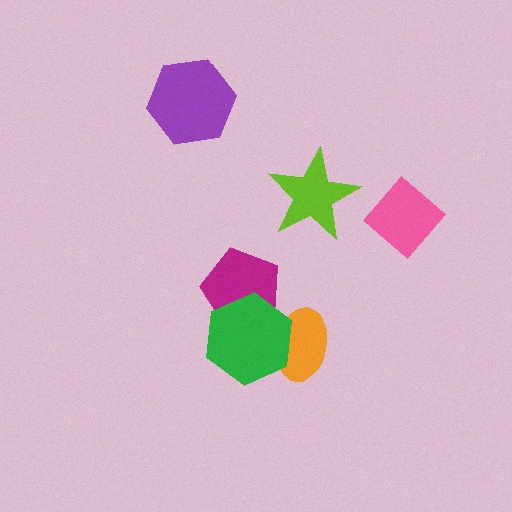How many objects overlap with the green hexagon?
2 objects overlap with the green hexagon.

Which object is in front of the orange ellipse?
The green hexagon is in front of the orange ellipse.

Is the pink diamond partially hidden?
No, no other shape covers it.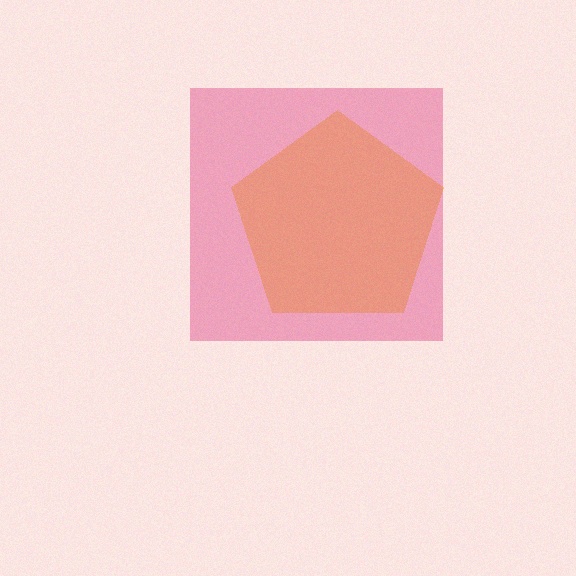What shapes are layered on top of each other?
The layered shapes are: a yellow pentagon, a pink square.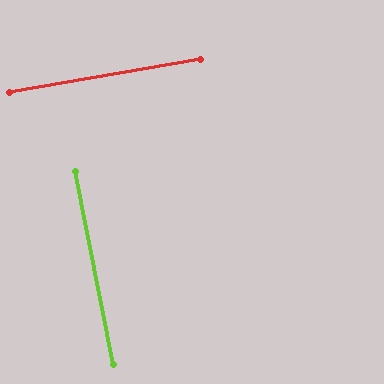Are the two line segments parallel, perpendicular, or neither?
Perpendicular — they meet at approximately 89°.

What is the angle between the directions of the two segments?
Approximately 89 degrees.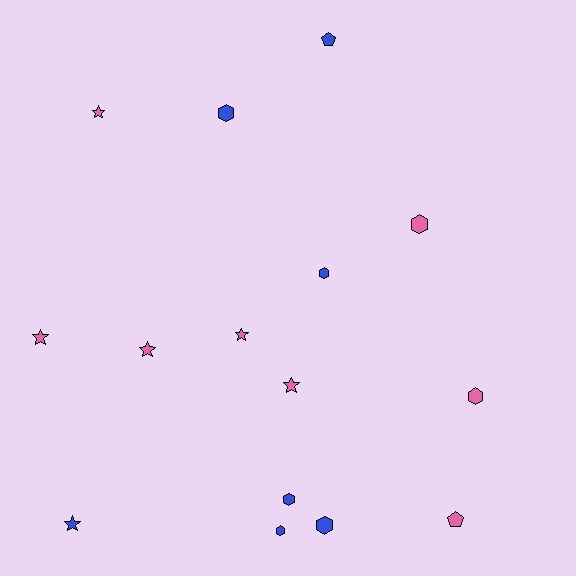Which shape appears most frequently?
Hexagon, with 7 objects.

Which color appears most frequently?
Pink, with 8 objects.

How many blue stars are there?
There is 1 blue star.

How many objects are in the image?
There are 15 objects.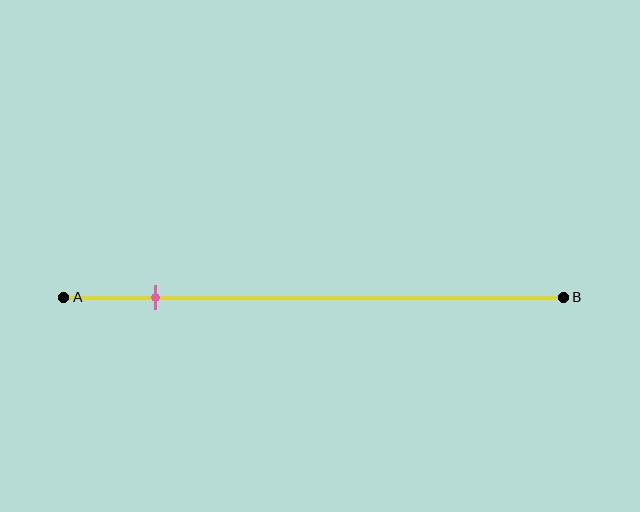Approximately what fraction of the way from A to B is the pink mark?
The pink mark is approximately 20% of the way from A to B.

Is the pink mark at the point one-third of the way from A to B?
No, the mark is at about 20% from A, not at the 33% one-third point.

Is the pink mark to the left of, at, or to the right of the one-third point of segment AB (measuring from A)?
The pink mark is to the left of the one-third point of segment AB.